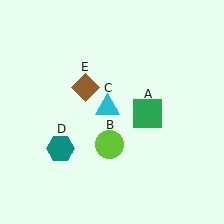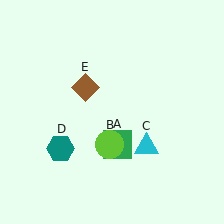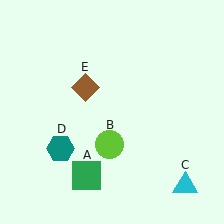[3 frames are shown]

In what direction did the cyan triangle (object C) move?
The cyan triangle (object C) moved down and to the right.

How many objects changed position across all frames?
2 objects changed position: green square (object A), cyan triangle (object C).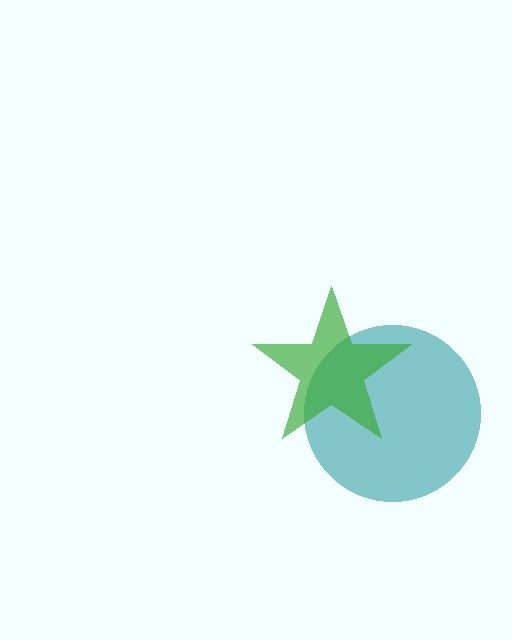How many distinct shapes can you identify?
There are 2 distinct shapes: a teal circle, a green star.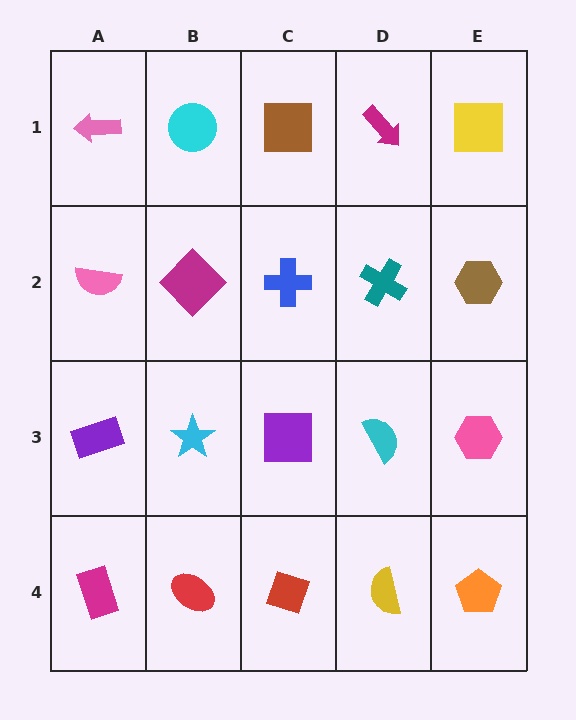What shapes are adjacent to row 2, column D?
A magenta arrow (row 1, column D), a cyan semicircle (row 3, column D), a blue cross (row 2, column C), a brown hexagon (row 2, column E).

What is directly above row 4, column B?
A cyan star.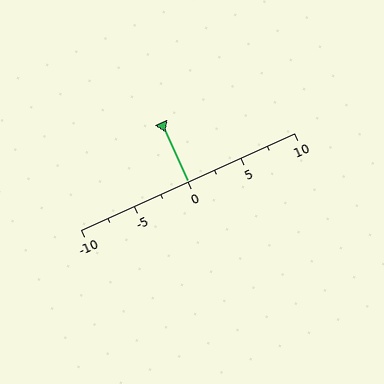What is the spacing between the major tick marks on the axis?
The major ticks are spaced 5 apart.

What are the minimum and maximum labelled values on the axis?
The axis runs from -10 to 10.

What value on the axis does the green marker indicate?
The marker indicates approximately 0.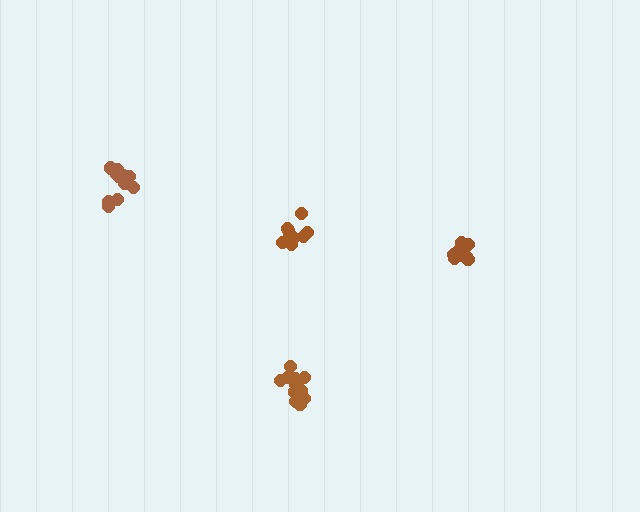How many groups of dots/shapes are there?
There are 4 groups.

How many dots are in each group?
Group 1: 10 dots, Group 2: 9 dots, Group 3: 12 dots, Group 4: 11 dots (42 total).